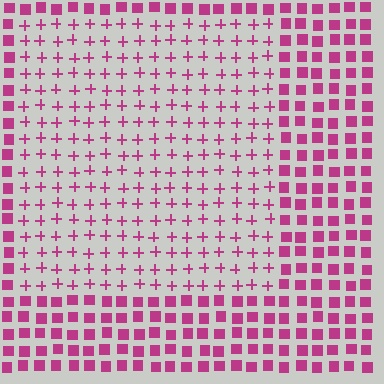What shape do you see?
I see a rectangle.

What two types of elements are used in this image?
The image uses plus signs inside the rectangle region and squares outside it.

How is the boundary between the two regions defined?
The boundary is defined by a change in element shape: plus signs inside vs. squares outside. All elements share the same color and spacing.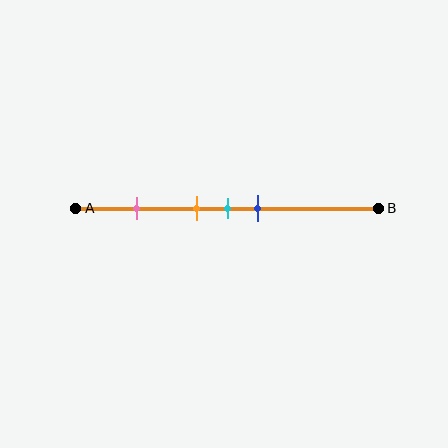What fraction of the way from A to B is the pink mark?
The pink mark is approximately 20% (0.2) of the way from A to B.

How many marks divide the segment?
There are 4 marks dividing the segment.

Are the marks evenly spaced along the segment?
No, the marks are not evenly spaced.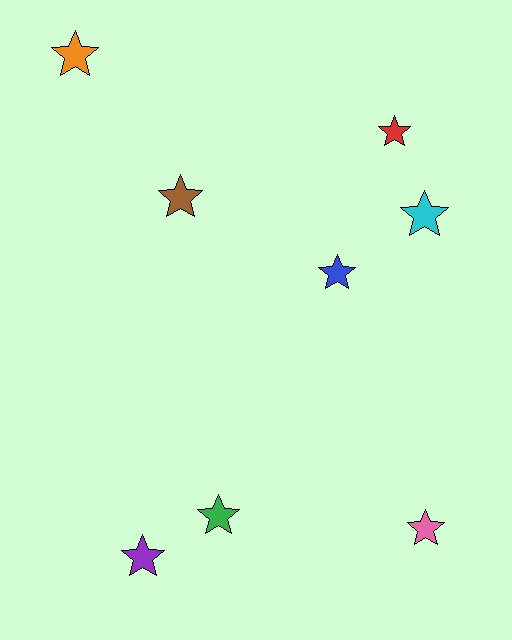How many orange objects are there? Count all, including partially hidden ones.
There is 1 orange object.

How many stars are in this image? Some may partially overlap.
There are 8 stars.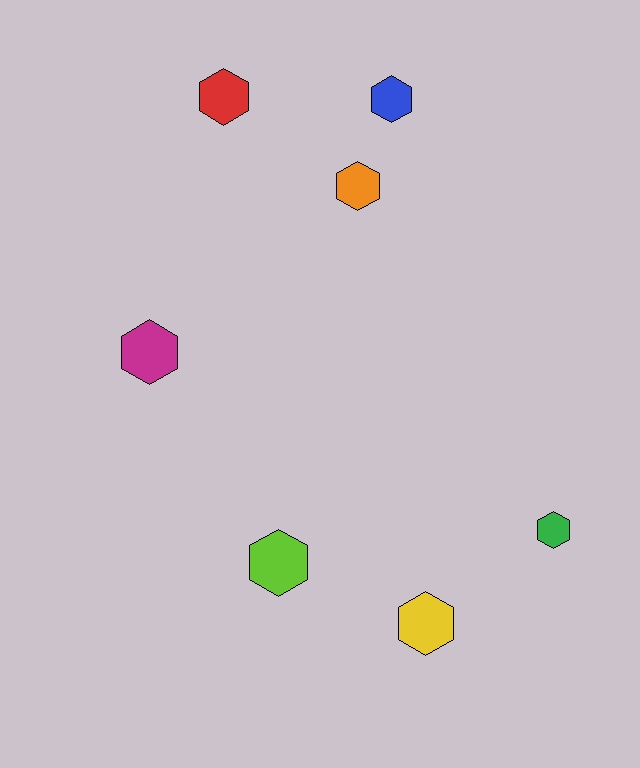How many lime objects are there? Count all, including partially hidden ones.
There is 1 lime object.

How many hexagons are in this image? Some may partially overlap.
There are 7 hexagons.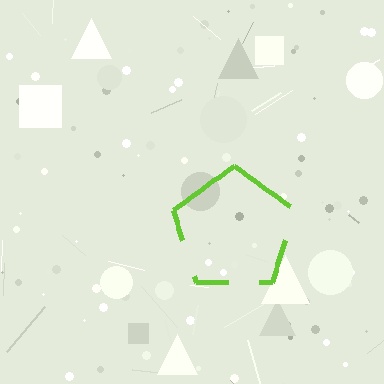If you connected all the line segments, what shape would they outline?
They would outline a pentagon.